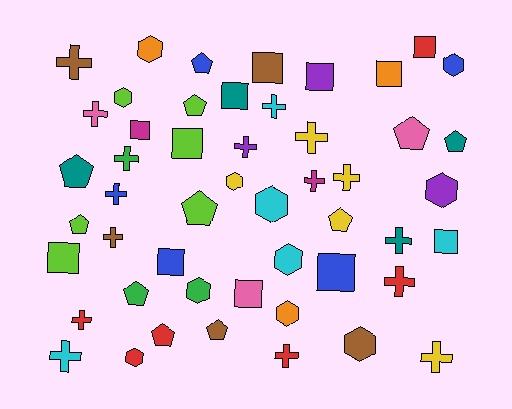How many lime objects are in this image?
There are 6 lime objects.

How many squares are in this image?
There are 12 squares.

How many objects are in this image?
There are 50 objects.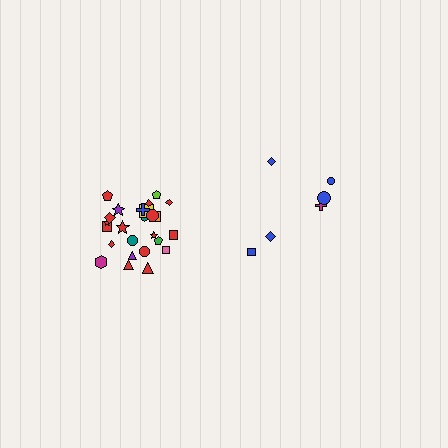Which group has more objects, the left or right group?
The left group.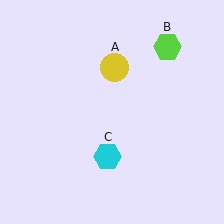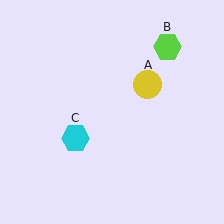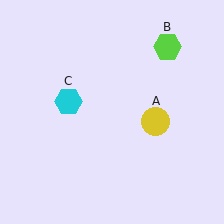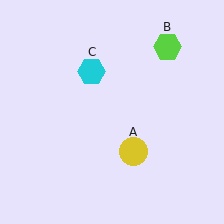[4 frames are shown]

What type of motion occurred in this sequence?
The yellow circle (object A), cyan hexagon (object C) rotated clockwise around the center of the scene.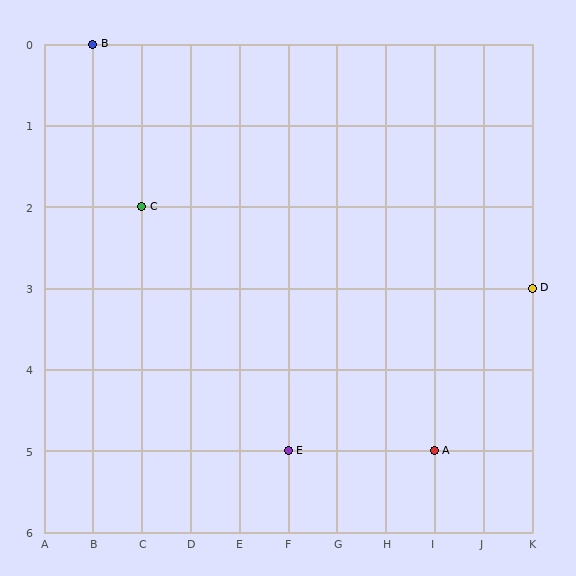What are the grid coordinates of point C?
Point C is at grid coordinates (C, 2).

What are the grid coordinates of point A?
Point A is at grid coordinates (I, 5).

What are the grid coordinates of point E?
Point E is at grid coordinates (F, 5).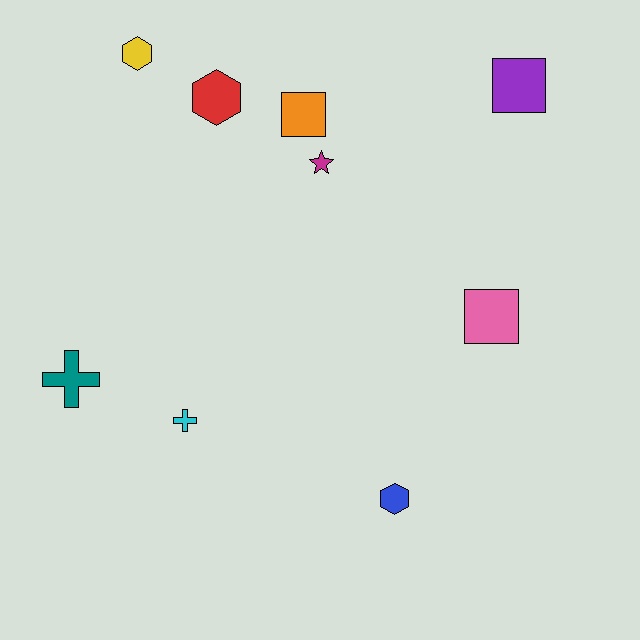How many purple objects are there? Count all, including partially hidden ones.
There is 1 purple object.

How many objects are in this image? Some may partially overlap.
There are 9 objects.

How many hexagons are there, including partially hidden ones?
There are 3 hexagons.